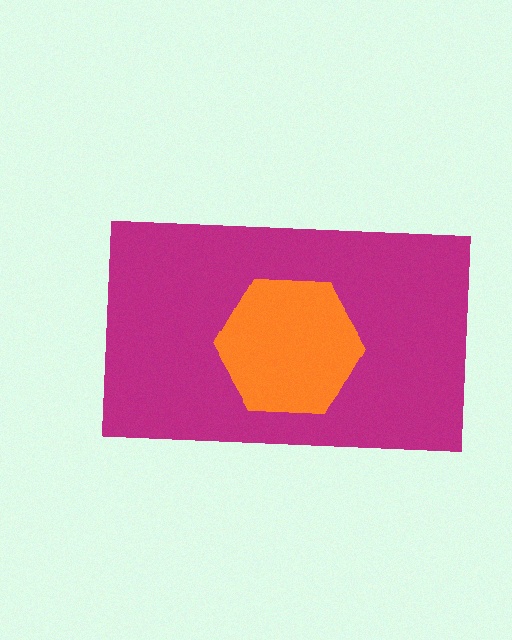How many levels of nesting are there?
2.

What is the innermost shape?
The orange hexagon.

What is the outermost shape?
The magenta rectangle.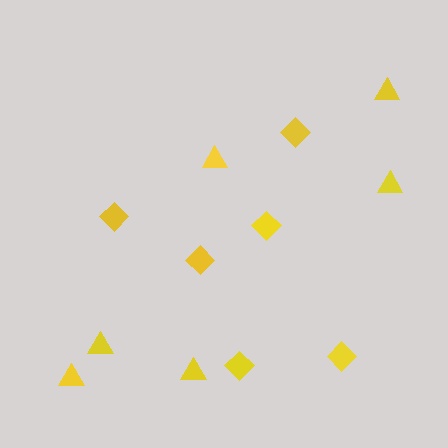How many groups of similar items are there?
There are 2 groups: one group of triangles (6) and one group of diamonds (6).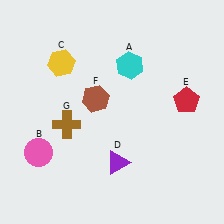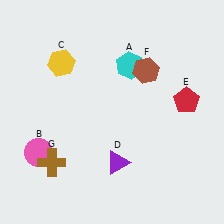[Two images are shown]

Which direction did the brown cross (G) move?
The brown cross (G) moved down.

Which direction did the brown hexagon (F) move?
The brown hexagon (F) moved right.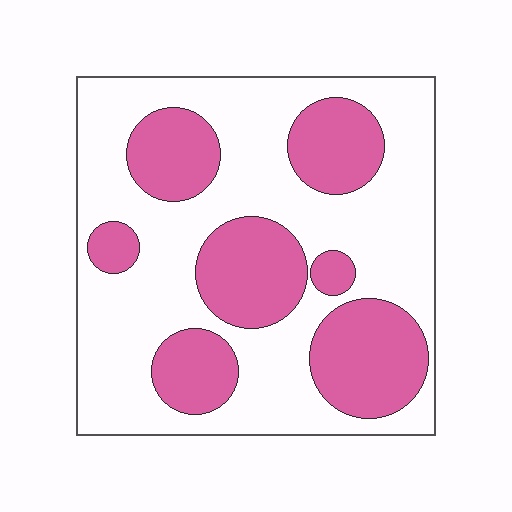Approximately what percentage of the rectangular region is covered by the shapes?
Approximately 35%.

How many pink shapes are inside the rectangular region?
7.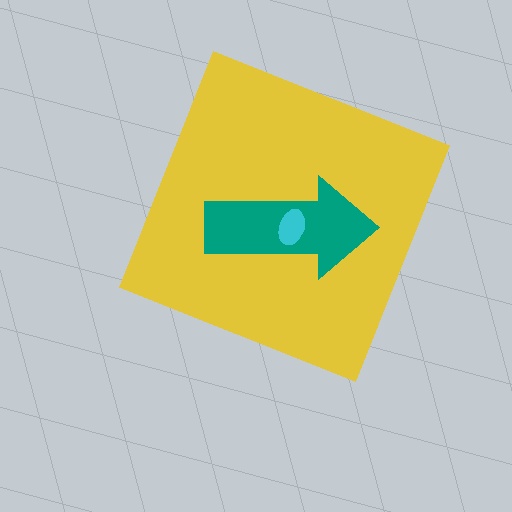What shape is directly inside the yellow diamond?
The teal arrow.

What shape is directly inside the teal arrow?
The cyan ellipse.